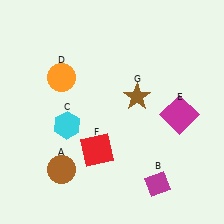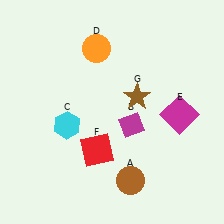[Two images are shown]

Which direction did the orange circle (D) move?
The orange circle (D) moved right.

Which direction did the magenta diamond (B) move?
The magenta diamond (B) moved up.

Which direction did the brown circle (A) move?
The brown circle (A) moved right.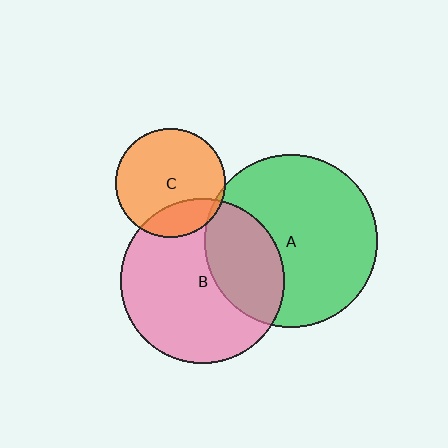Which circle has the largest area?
Circle A (green).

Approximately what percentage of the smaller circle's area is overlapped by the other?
Approximately 5%.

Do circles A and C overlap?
Yes.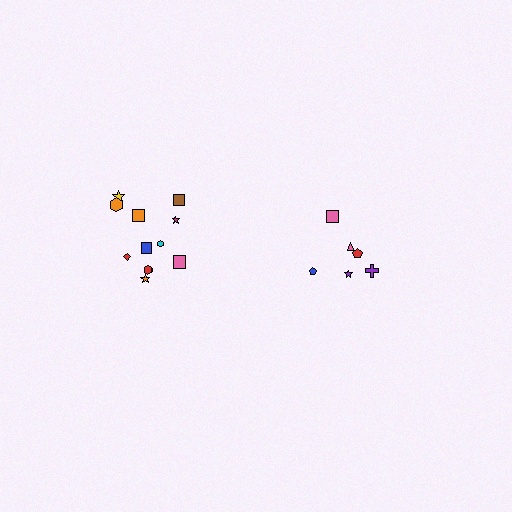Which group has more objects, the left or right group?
The left group.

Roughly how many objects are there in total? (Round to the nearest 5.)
Roughly 20 objects in total.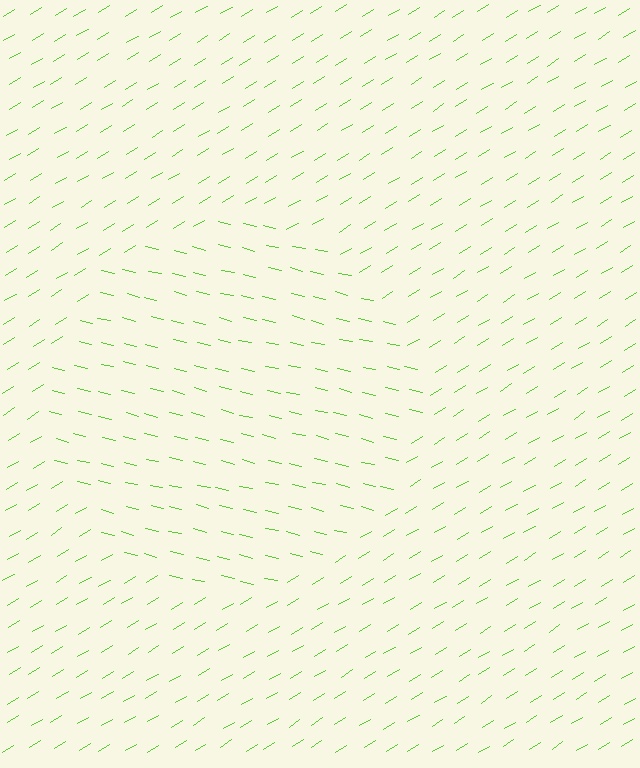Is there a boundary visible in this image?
Yes, there is a texture boundary formed by a change in line orientation.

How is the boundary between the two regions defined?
The boundary is defined purely by a change in line orientation (approximately 45 degrees difference). All lines are the same color and thickness.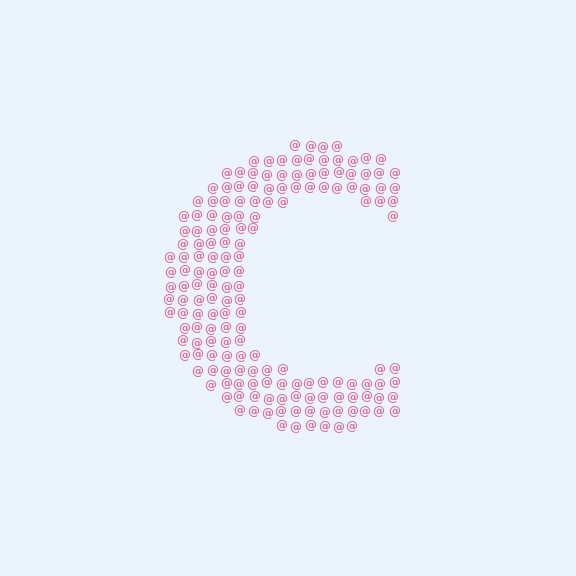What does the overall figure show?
The overall figure shows the letter C.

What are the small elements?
The small elements are at signs.